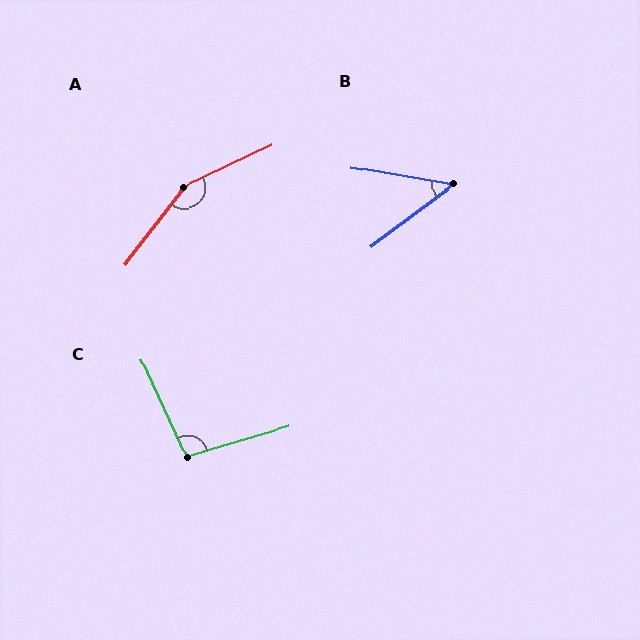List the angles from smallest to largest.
B (47°), C (99°), A (152°).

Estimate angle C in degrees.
Approximately 99 degrees.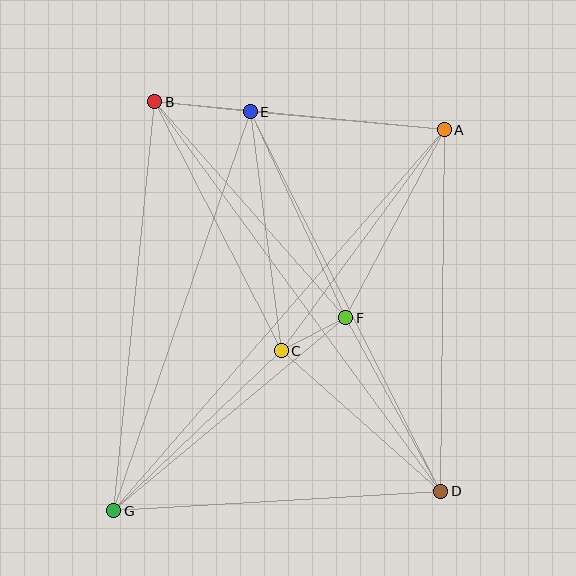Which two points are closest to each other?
Points C and F are closest to each other.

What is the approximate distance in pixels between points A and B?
The distance between A and B is approximately 291 pixels.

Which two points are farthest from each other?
Points A and G are farthest from each other.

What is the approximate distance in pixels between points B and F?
The distance between B and F is approximately 288 pixels.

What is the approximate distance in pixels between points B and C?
The distance between B and C is approximately 279 pixels.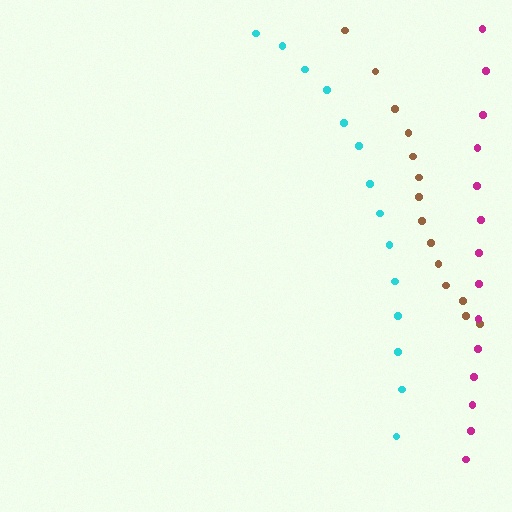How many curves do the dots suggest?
There are 3 distinct paths.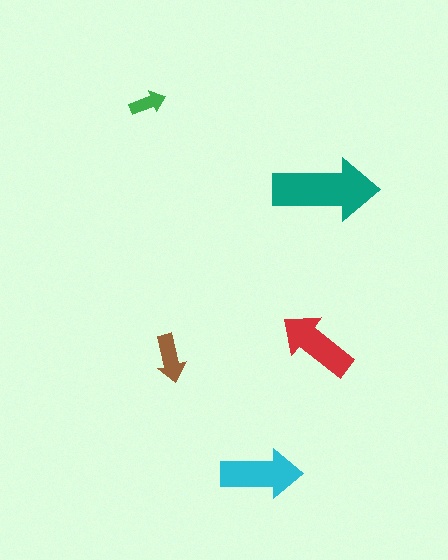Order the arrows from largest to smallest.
the teal one, the cyan one, the red one, the brown one, the green one.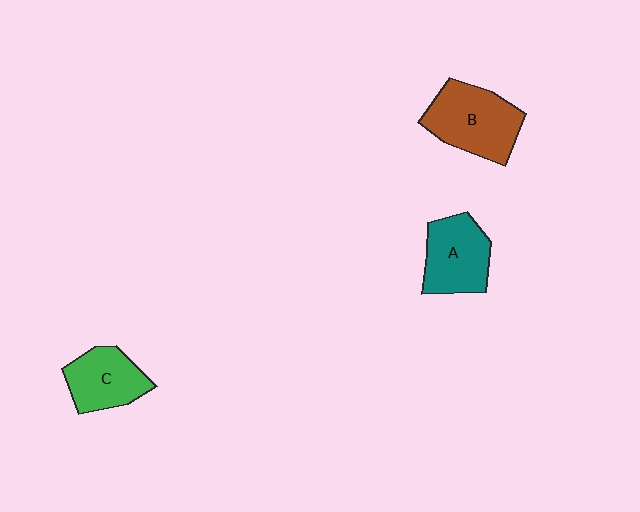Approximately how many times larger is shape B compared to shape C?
Approximately 1.3 times.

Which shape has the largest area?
Shape B (brown).